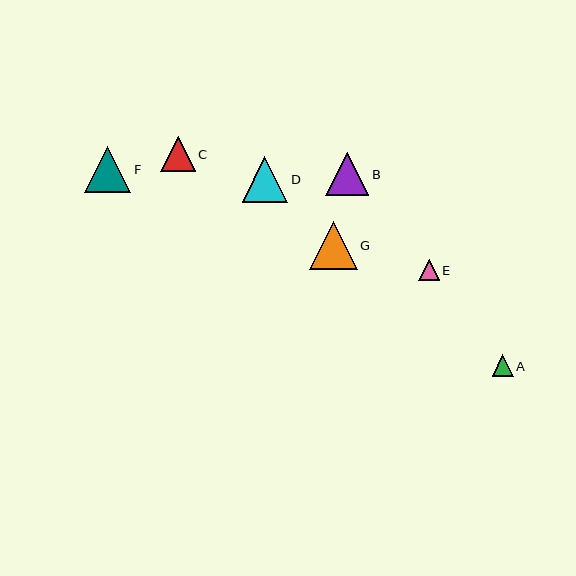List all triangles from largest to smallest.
From largest to smallest: G, F, D, B, C, A, E.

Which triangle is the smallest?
Triangle E is the smallest with a size of approximately 21 pixels.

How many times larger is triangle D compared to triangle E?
Triangle D is approximately 2.2 times the size of triangle E.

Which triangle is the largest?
Triangle G is the largest with a size of approximately 47 pixels.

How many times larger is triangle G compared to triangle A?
Triangle G is approximately 2.2 times the size of triangle A.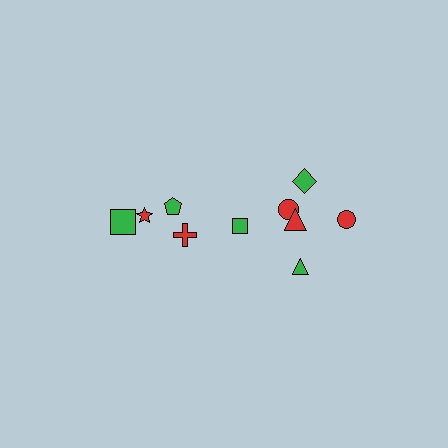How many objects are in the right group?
There are 6 objects.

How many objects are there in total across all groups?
There are 10 objects.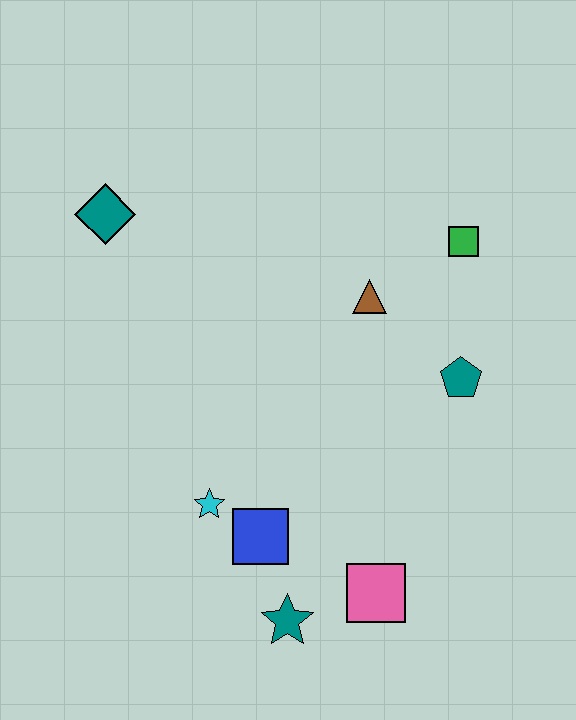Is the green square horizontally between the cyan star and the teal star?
No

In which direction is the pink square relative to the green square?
The pink square is below the green square.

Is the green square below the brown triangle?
No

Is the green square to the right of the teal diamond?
Yes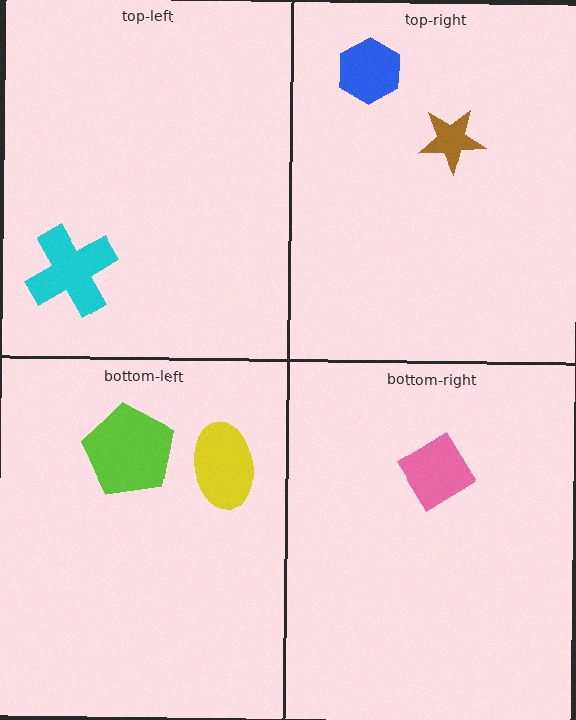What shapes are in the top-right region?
The brown star, the blue hexagon.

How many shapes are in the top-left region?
1.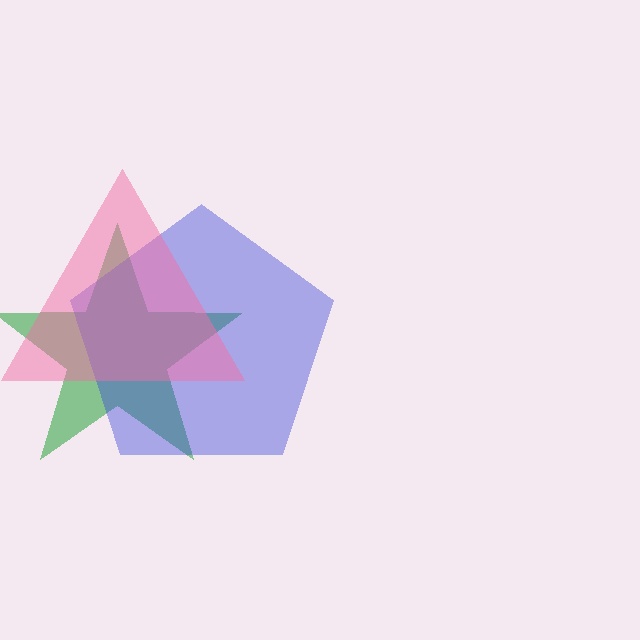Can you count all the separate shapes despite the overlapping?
Yes, there are 3 separate shapes.